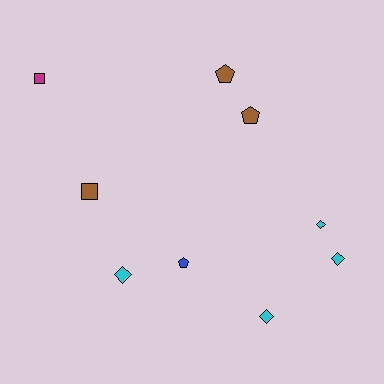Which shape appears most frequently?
Diamond, with 4 objects.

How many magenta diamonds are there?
There are no magenta diamonds.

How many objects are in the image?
There are 9 objects.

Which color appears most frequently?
Cyan, with 4 objects.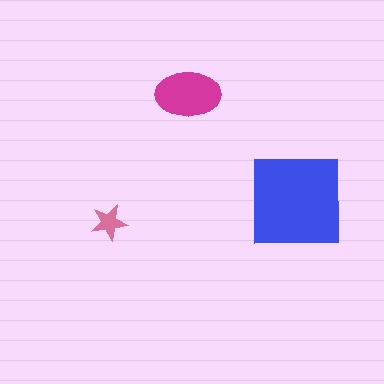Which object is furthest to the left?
The pink star is leftmost.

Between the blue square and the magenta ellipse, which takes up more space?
The blue square.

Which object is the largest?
The blue square.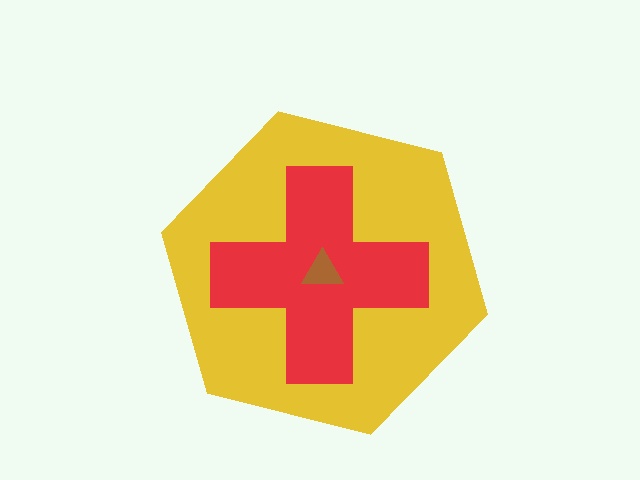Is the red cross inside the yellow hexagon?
Yes.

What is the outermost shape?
The yellow hexagon.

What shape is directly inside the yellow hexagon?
The red cross.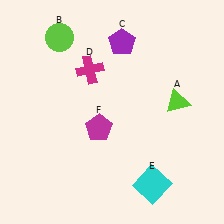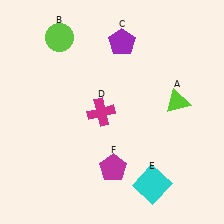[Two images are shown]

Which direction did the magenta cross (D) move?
The magenta cross (D) moved down.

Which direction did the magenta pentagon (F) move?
The magenta pentagon (F) moved down.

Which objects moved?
The objects that moved are: the magenta cross (D), the magenta pentagon (F).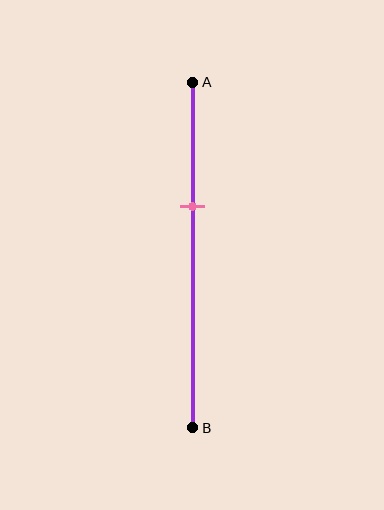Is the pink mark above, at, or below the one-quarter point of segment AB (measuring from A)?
The pink mark is below the one-quarter point of segment AB.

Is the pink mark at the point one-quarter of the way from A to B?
No, the mark is at about 35% from A, not at the 25% one-quarter point.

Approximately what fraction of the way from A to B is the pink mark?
The pink mark is approximately 35% of the way from A to B.